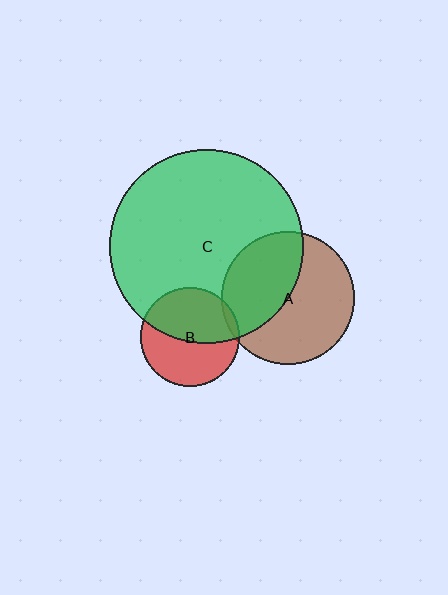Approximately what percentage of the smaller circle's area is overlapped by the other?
Approximately 5%.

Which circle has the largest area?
Circle C (green).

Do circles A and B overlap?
Yes.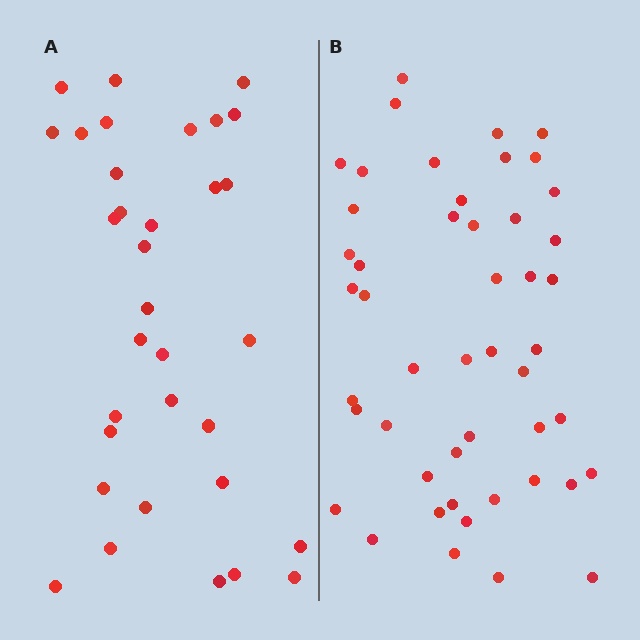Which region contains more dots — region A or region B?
Region B (the right region) has more dots.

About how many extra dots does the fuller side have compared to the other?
Region B has approximately 15 more dots than region A.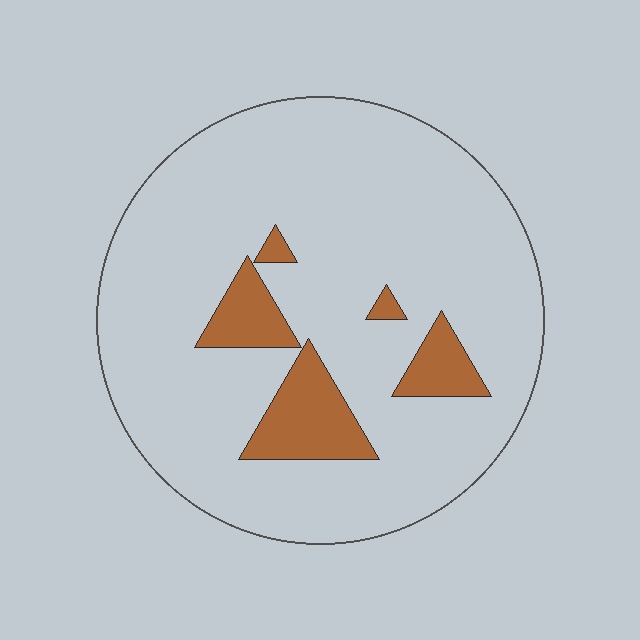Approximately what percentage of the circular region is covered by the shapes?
Approximately 15%.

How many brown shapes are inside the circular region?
5.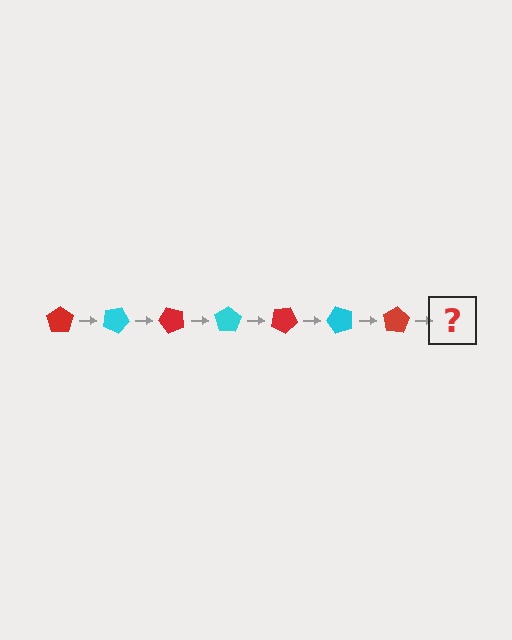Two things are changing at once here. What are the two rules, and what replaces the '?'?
The two rules are that it rotates 25 degrees each step and the color cycles through red and cyan. The '?' should be a cyan pentagon, rotated 175 degrees from the start.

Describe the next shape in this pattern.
It should be a cyan pentagon, rotated 175 degrees from the start.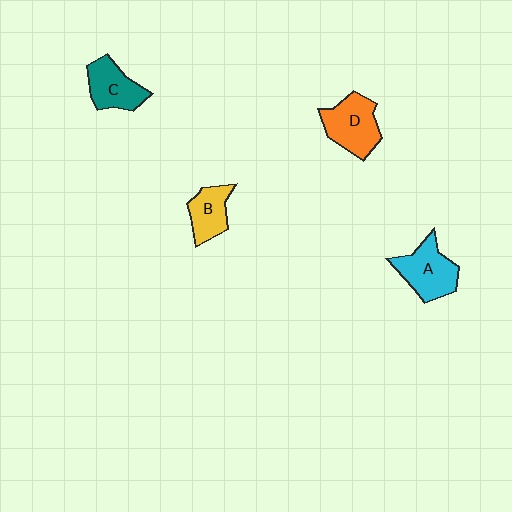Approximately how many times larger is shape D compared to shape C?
Approximately 1.2 times.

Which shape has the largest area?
Shape D (orange).